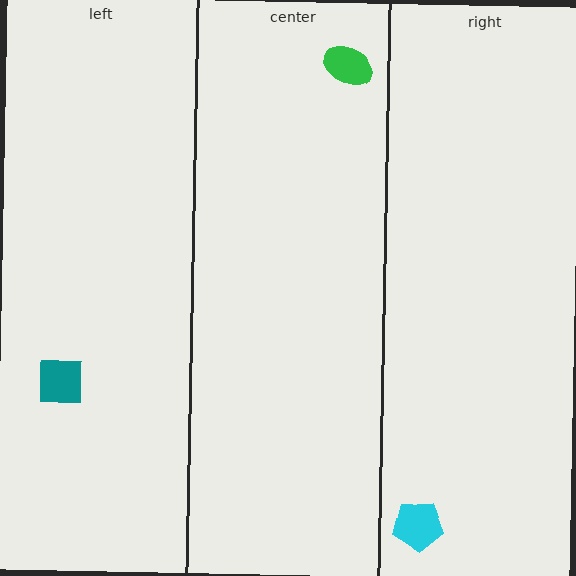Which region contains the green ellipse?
The center region.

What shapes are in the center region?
The green ellipse.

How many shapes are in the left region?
1.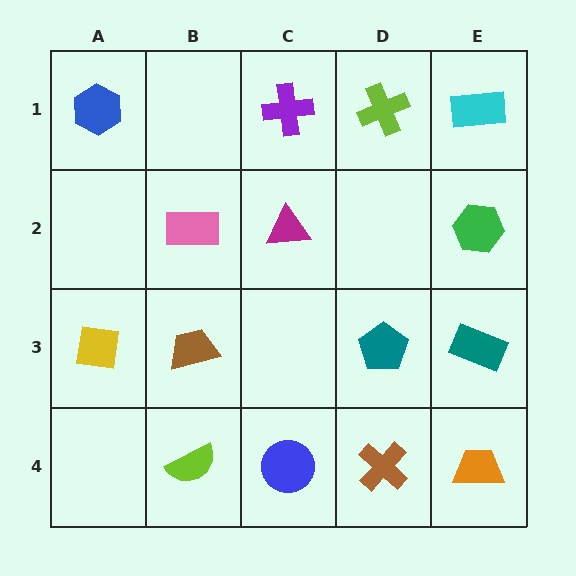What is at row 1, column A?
A blue hexagon.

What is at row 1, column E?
A cyan rectangle.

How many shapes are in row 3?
4 shapes.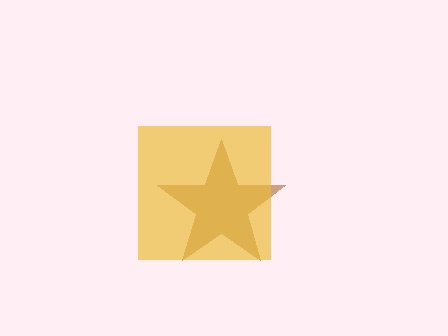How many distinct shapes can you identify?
There are 2 distinct shapes: a brown star, a yellow square.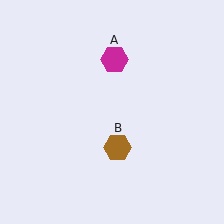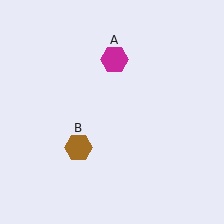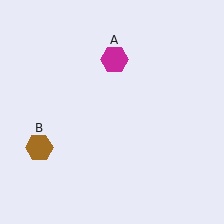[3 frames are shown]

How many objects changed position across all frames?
1 object changed position: brown hexagon (object B).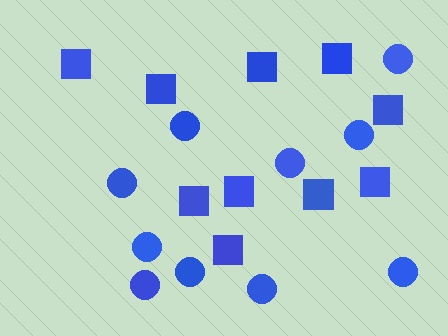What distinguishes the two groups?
There are 2 groups: one group of squares (10) and one group of circles (10).